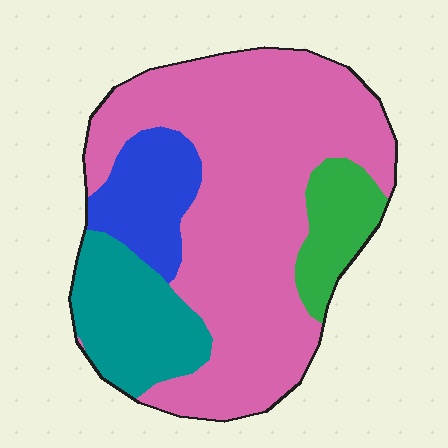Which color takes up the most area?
Pink, at roughly 60%.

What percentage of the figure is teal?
Teal takes up about one sixth (1/6) of the figure.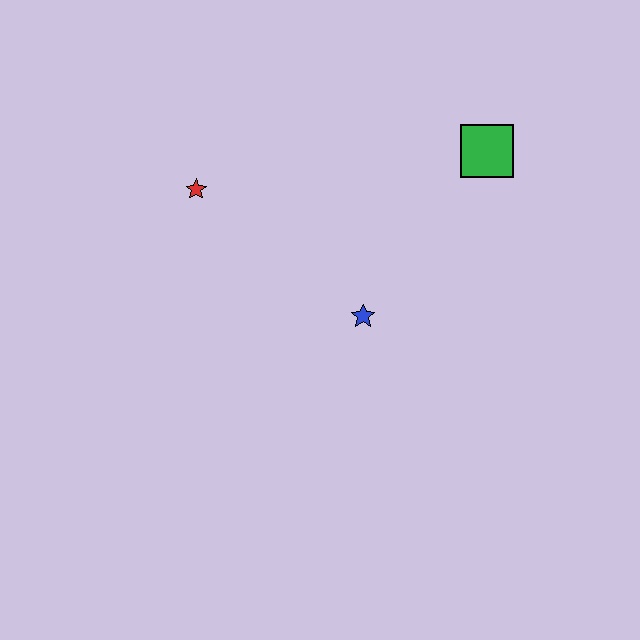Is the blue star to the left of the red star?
No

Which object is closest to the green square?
The blue star is closest to the green square.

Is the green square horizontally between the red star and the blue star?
No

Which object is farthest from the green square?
The red star is farthest from the green square.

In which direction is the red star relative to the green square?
The red star is to the left of the green square.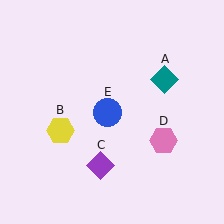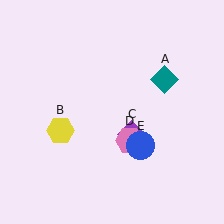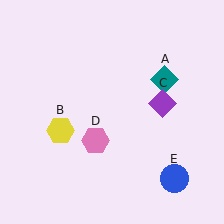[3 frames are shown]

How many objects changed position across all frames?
3 objects changed position: purple diamond (object C), pink hexagon (object D), blue circle (object E).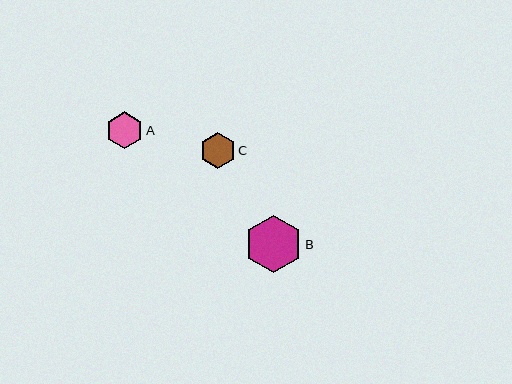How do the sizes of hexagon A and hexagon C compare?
Hexagon A and hexagon C are approximately the same size.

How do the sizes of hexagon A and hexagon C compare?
Hexagon A and hexagon C are approximately the same size.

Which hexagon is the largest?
Hexagon B is the largest with a size of approximately 58 pixels.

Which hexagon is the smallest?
Hexagon C is the smallest with a size of approximately 36 pixels.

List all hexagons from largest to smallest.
From largest to smallest: B, A, C.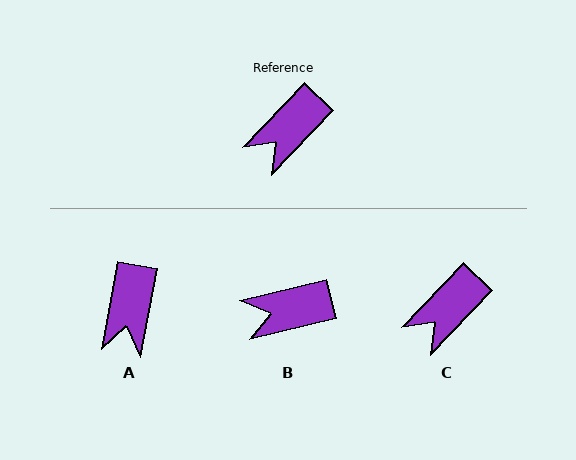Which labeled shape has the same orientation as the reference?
C.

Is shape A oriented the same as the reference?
No, it is off by about 33 degrees.